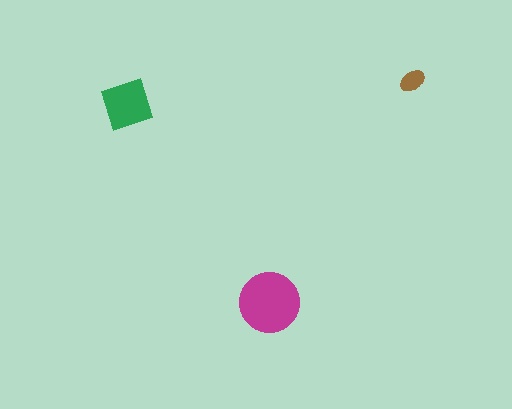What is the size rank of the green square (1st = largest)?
2nd.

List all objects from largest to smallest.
The magenta circle, the green square, the brown ellipse.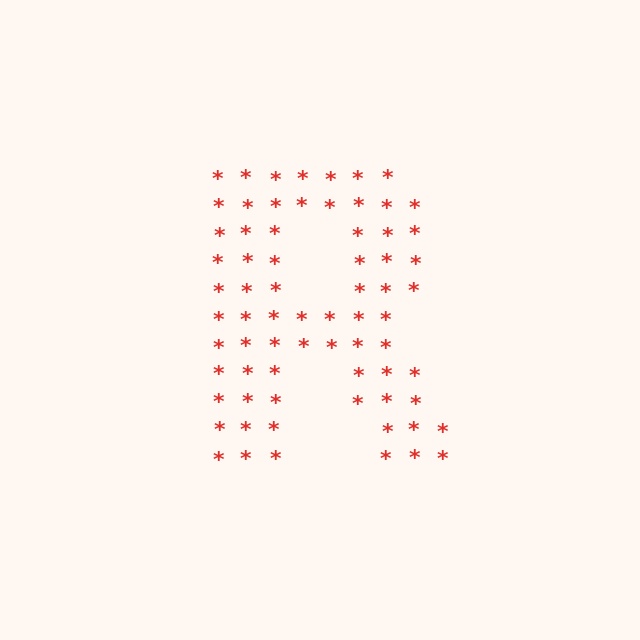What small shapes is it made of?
It is made of small asterisks.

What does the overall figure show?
The overall figure shows the letter R.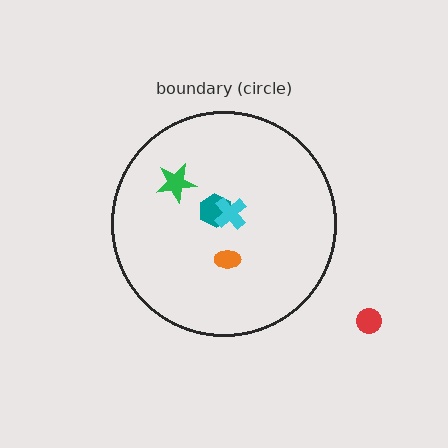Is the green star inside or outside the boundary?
Inside.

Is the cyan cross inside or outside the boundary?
Inside.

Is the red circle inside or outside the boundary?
Outside.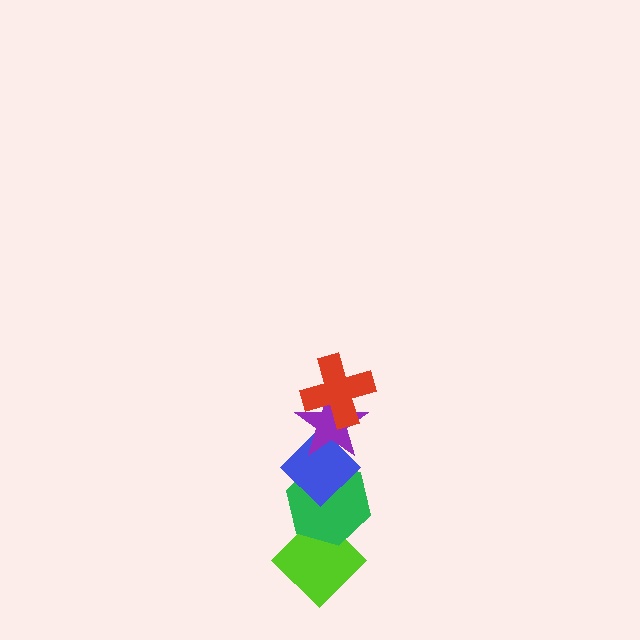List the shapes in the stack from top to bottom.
From top to bottom: the red cross, the purple star, the blue diamond, the green hexagon, the lime diamond.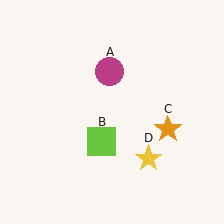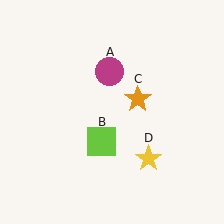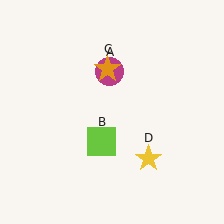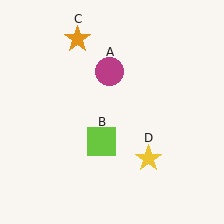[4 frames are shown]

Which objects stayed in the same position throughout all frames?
Magenta circle (object A) and lime square (object B) and yellow star (object D) remained stationary.